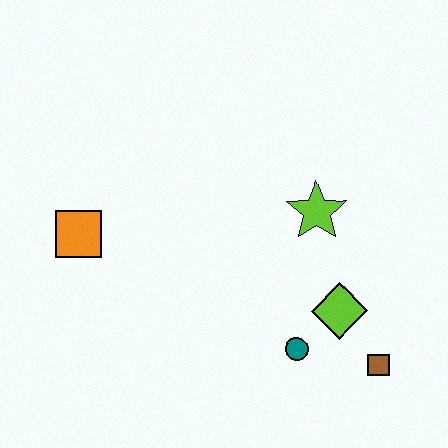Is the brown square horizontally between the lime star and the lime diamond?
No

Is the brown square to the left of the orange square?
No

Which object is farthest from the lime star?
The orange square is farthest from the lime star.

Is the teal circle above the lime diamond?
No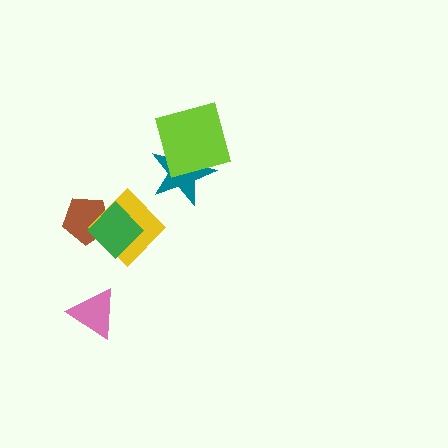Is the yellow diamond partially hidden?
Yes, it is partially covered by another shape.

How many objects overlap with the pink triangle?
0 objects overlap with the pink triangle.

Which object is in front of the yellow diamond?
The green diamond is in front of the yellow diamond.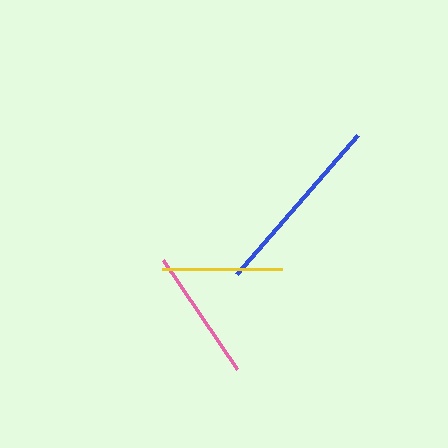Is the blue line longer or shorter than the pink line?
The blue line is longer than the pink line.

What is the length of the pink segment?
The pink segment is approximately 132 pixels long.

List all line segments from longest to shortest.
From longest to shortest: blue, pink, yellow.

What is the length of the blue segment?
The blue segment is approximately 184 pixels long.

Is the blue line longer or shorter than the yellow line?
The blue line is longer than the yellow line.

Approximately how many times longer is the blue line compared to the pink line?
The blue line is approximately 1.4 times the length of the pink line.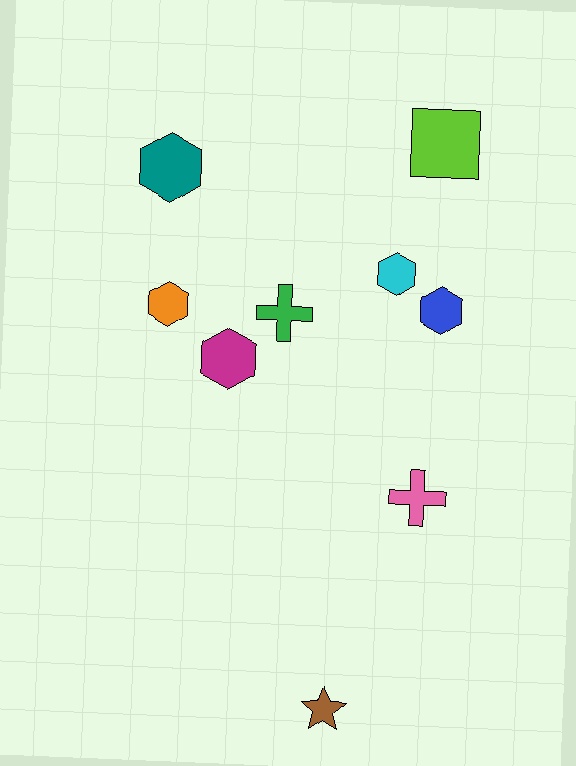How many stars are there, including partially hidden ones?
There is 1 star.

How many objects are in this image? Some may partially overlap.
There are 9 objects.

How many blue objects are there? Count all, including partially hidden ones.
There is 1 blue object.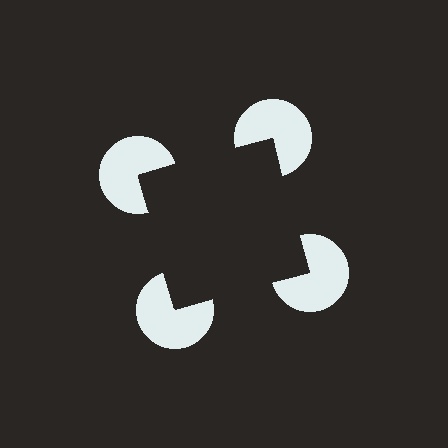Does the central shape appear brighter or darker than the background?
It typically appears slightly darker than the background, even though no actual brightness change is drawn.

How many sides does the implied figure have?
4 sides.